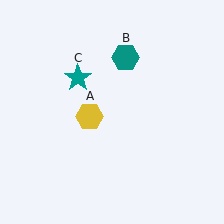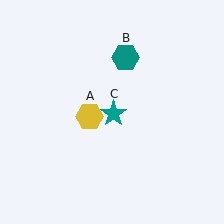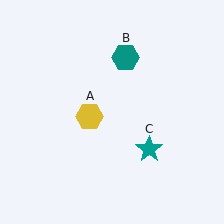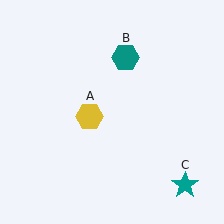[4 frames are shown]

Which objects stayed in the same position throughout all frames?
Yellow hexagon (object A) and teal hexagon (object B) remained stationary.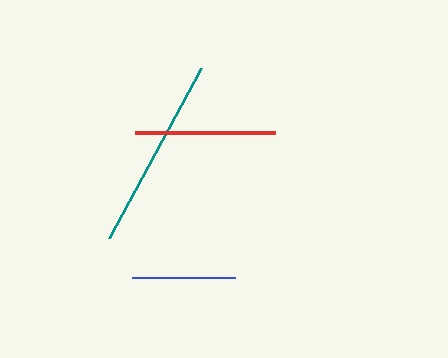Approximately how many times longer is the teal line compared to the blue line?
The teal line is approximately 1.9 times the length of the blue line.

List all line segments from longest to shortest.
From longest to shortest: teal, red, blue.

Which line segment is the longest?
The teal line is the longest at approximately 193 pixels.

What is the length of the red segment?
The red segment is approximately 139 pixels long.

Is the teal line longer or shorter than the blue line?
The teal line is longer than the blue line.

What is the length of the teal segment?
The teal segment is approximately 193 pixels long.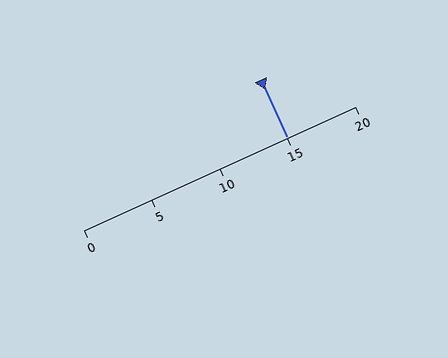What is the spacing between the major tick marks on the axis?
The major ticks are spaced 5 apart.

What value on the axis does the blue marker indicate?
The marker indicates approximately 15.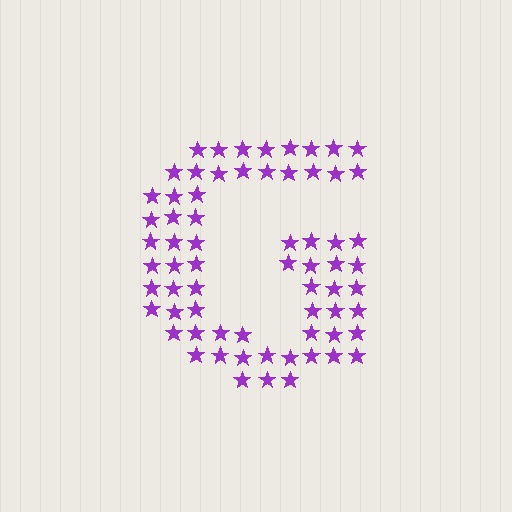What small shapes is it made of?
It is made of small stars.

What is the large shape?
The large shape is the letter G.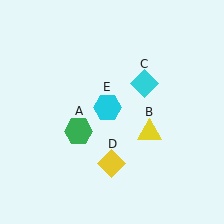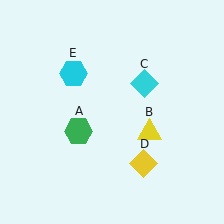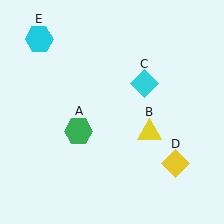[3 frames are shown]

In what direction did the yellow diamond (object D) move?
The yellow diamond (object D) moved right.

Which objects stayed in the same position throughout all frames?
Green hexagon (object A) and yellow triangle (object B) and cyan diamond (object C) remained stationary.